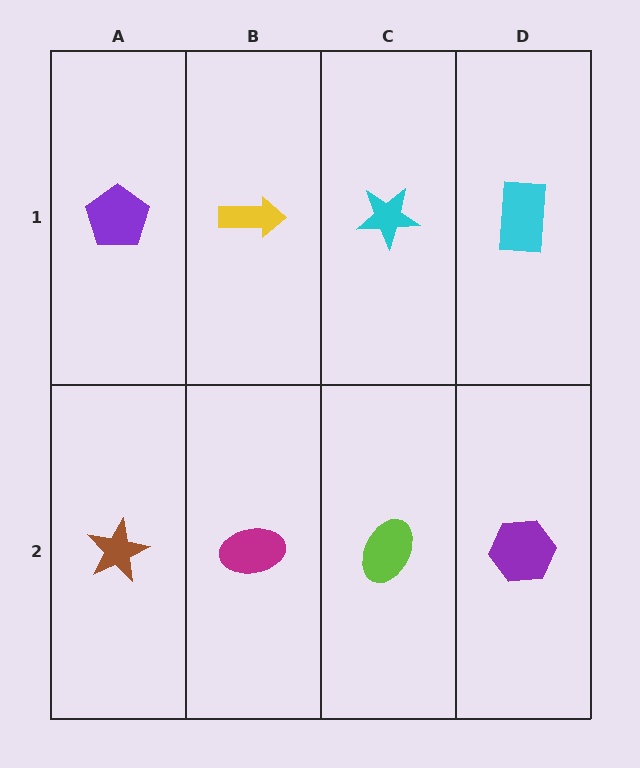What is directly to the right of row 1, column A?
A yellow arrow.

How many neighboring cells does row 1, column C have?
3.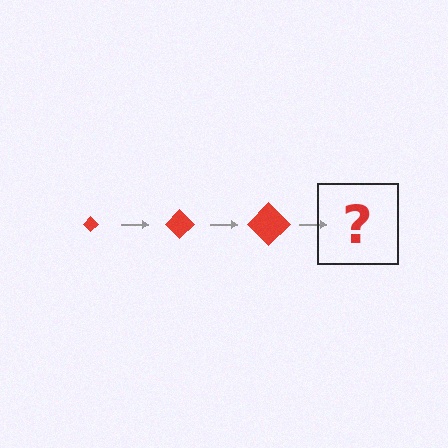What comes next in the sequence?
The next element should be a red diamond, larger than the previous one.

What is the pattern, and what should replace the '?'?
The pattern is that the diamond gets progressively larger each step. The '?' should be a red diamond, larger than the previous one.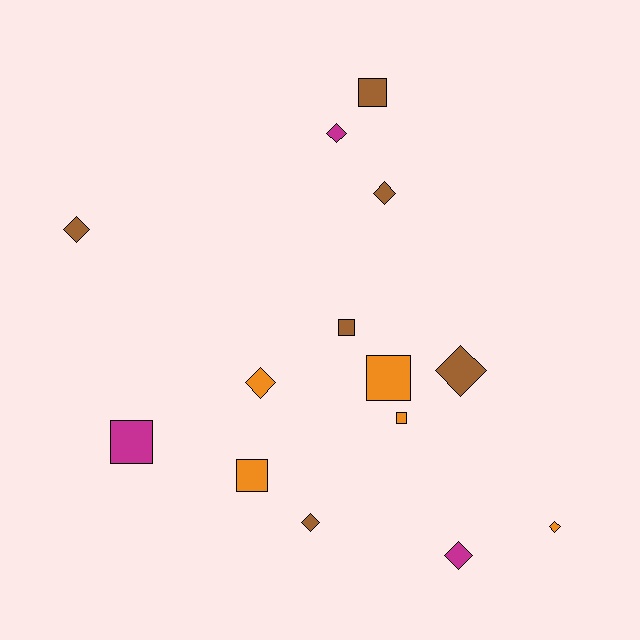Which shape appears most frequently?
Diamond, with 8 objects.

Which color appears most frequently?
Brown, with 6 objects.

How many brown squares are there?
There are 2 brown squares.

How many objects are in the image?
There are 14 objects.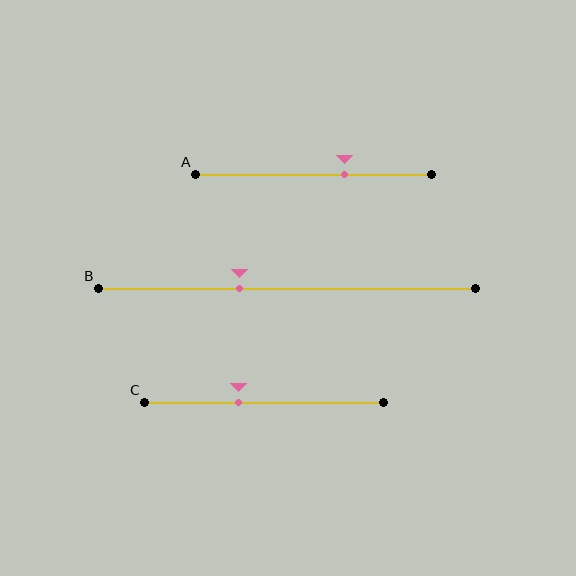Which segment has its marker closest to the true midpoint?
Segment C has its marker closest to the true midpoint.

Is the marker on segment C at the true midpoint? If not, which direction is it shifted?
No, the marker on segment C is shifted to the left by about 11% of the segment length.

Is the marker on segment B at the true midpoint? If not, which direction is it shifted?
No, the marker on segment B is shifted to the left by about 13% of the segment length.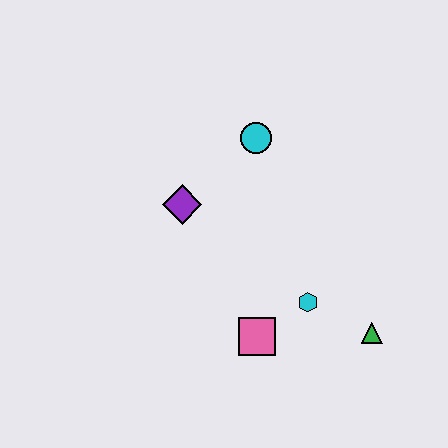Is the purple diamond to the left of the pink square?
Yes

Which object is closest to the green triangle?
The cyan hexagon is closest to the green triangle.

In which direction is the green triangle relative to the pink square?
The green triangle is to the right of the pink square.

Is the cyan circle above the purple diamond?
Yes